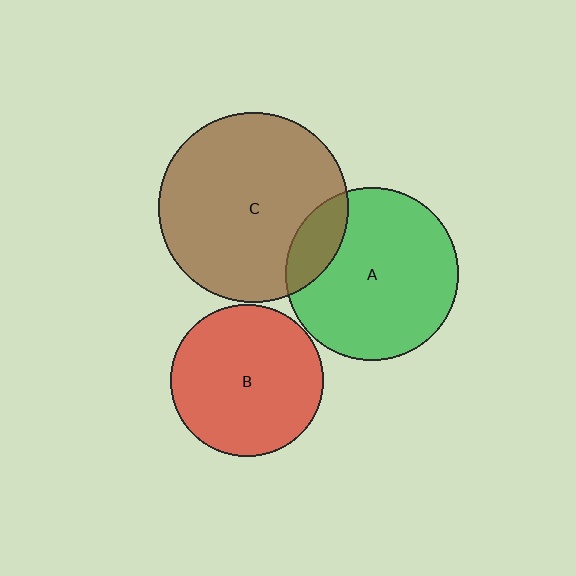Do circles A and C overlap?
Yes.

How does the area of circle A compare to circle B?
Approximately 1.3 times.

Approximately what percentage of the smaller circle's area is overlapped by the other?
Approximately 15%.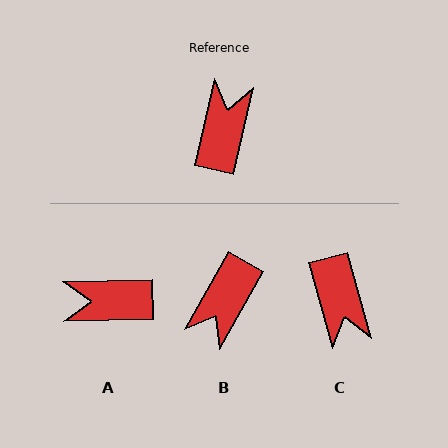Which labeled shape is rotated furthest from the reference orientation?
B, about 163 degrees away.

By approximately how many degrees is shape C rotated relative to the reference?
Approximately 152 degrees clockwise.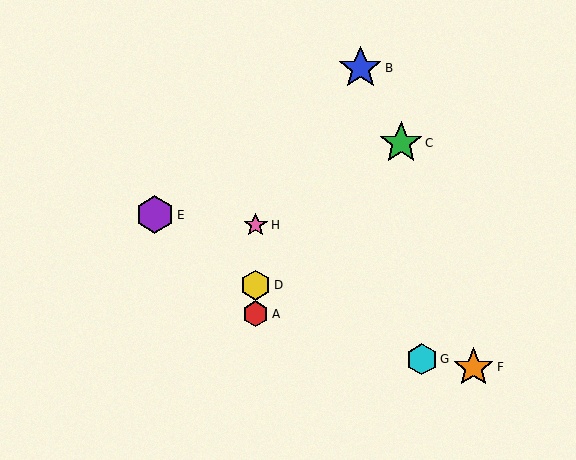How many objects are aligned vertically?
3 objects (A, D, H) are aligned vertically.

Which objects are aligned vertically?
Objects A, D, H are aligned vertically.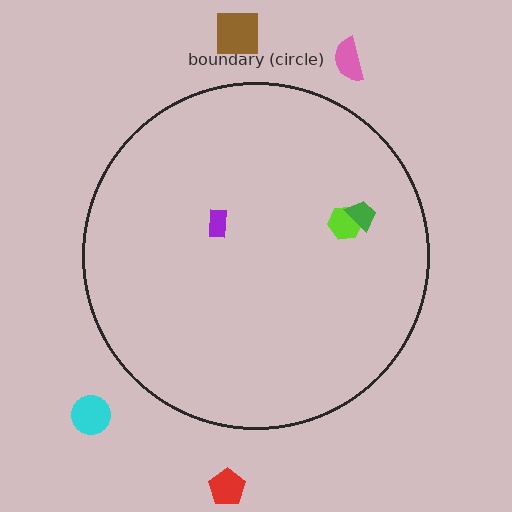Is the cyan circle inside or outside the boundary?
Outside.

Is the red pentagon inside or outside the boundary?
Outside.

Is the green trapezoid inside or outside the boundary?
Inside.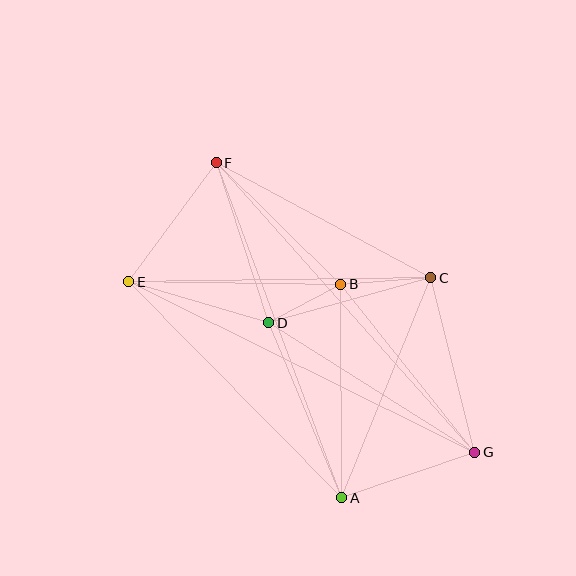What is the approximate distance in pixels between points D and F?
The distance between D and F is approximately 169 pixels.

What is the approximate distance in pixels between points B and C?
The distance between B and C is approximately 90 pixels.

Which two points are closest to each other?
Points B and D are closest to each other.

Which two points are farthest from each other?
Points F and G are farthest from each other.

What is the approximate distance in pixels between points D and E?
The distance between D and E is approximately 146 pixels.